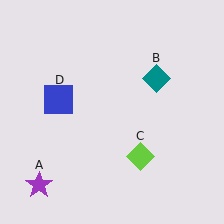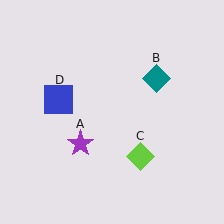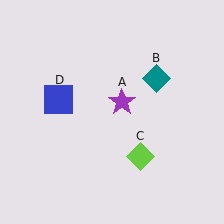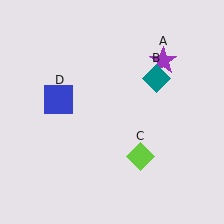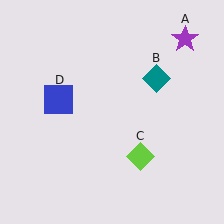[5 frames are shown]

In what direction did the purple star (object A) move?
The purple star (object A) moved up and to the right.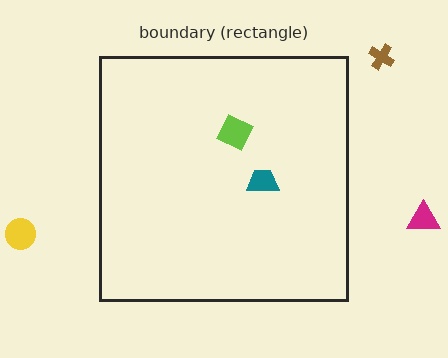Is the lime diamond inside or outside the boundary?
Inside.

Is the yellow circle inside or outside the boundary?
Outside.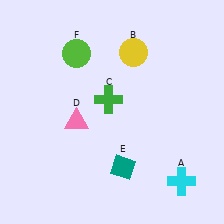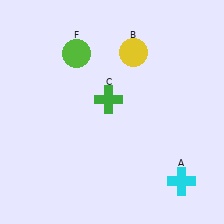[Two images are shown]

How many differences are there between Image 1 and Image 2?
There are 2 differences between the two images.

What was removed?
The teal diamond (E), the pink triangle (D) were removed in Image 2.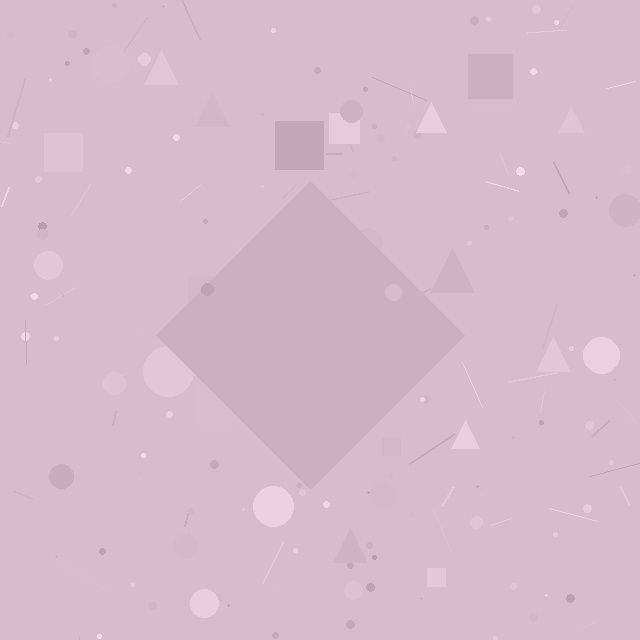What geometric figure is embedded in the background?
A diamond is embedded in the background.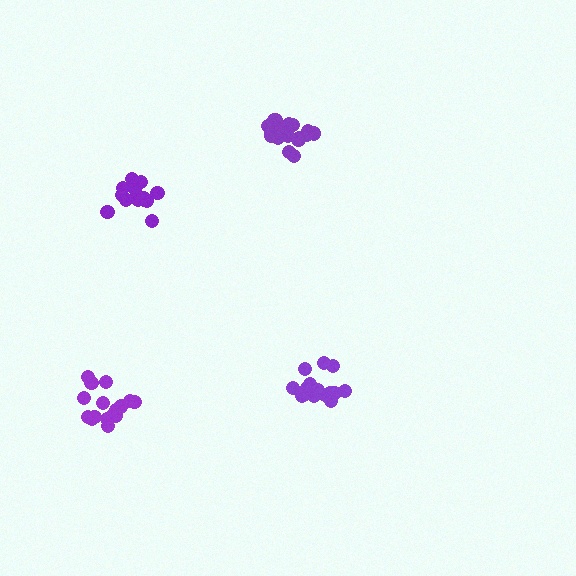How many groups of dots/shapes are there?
There are 4 groups.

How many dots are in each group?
Group 1: 15 dots, Group 2: 16 dots, Group 3: 16 dots, Group 4: 19 dots (66 total).